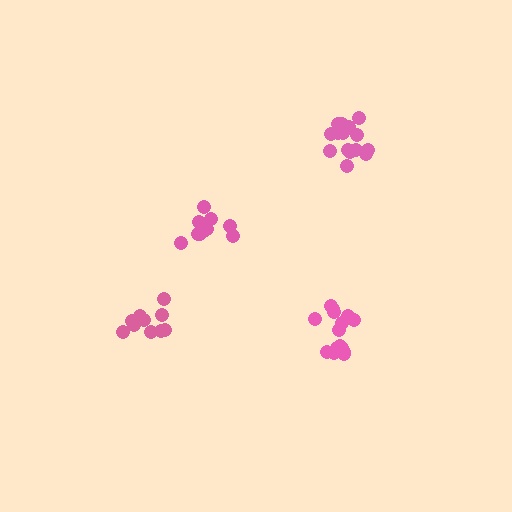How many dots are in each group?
Group 1: 11 dots, Group 2: 15 dots, Group 3: 10 dots, Group 4: 15 dots (51 total).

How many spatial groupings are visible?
There are 4 spatial groupings.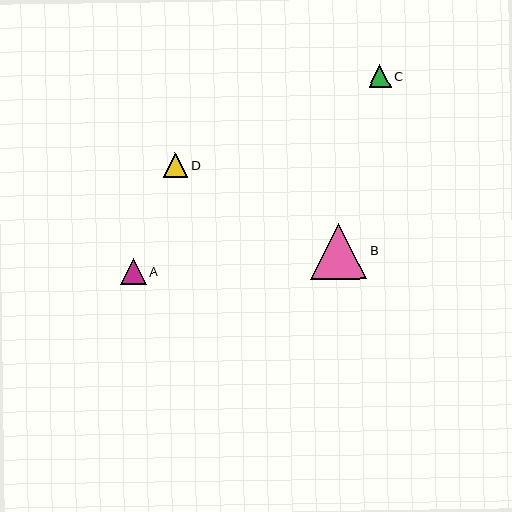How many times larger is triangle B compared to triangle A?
Triangle B is approximately 2.2 times the size of triangle A.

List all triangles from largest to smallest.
From largest to smallest: B, A, D, C.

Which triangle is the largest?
Triangle B is the largest with a size of approximately 56 pixels.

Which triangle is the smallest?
Triangle C is the smallest with a size of approximately 22 pixels.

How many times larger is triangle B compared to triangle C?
Triangle B is approximately 2.5 times the size of triangle C.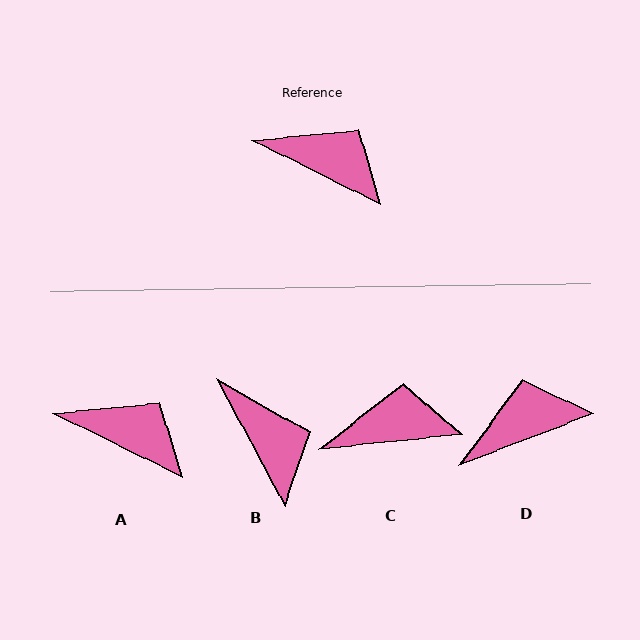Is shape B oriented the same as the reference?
No, it is off by about 35 degrees.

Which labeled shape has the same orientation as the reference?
A.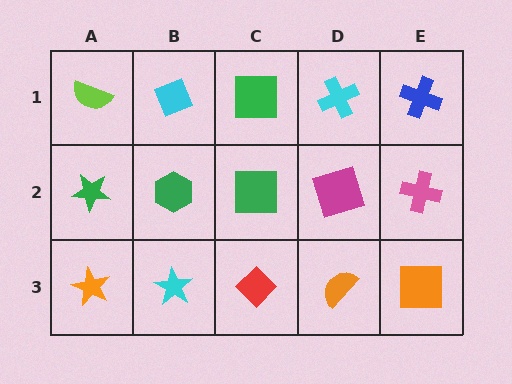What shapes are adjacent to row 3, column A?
A green star (row 2, column A), a cyan star (row 3, column B).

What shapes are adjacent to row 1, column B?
A green hexagon (row 2, column B), a lime semicircle (row 1, column A), a green square (row 1, column C).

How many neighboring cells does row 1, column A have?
2.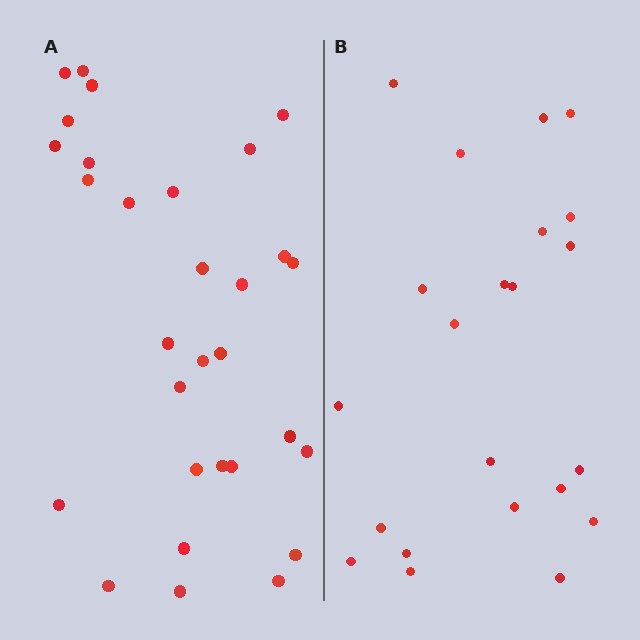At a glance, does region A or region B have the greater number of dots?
Region A (the left region) has more dots.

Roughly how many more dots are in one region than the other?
Region A has roughly 8 or so more dots than region B.